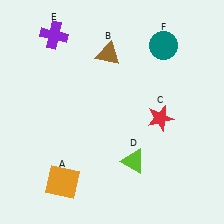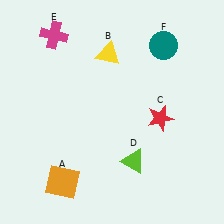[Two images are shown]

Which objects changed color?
B changed from brown to yellow. E changed from purple to magenta.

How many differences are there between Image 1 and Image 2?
There are 2 differences between the two images.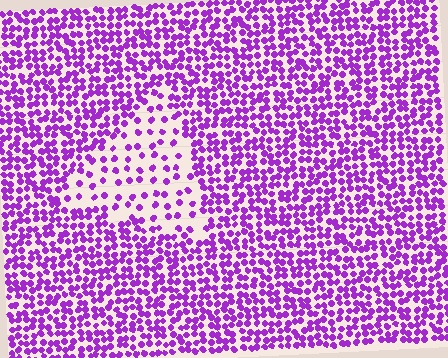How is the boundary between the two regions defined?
The boundary is defined by a change in element density (approximately 2.5x ratio). All elements are the same color, size, and shape.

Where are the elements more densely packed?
The elements are more densely packed outside the triangle boundary.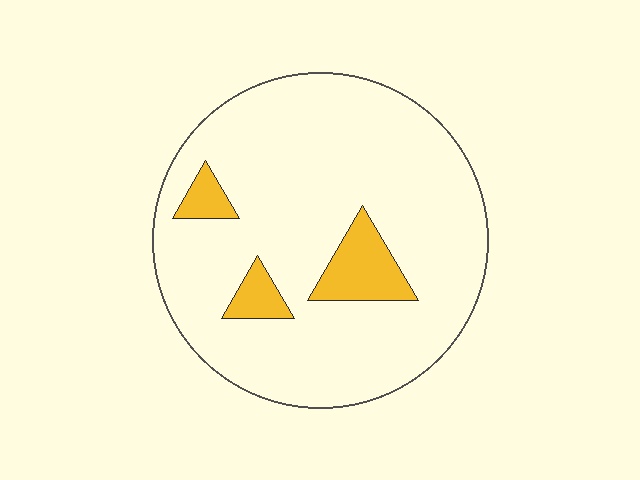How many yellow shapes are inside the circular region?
3.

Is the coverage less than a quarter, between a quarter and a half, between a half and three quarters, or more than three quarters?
Less than a quarter.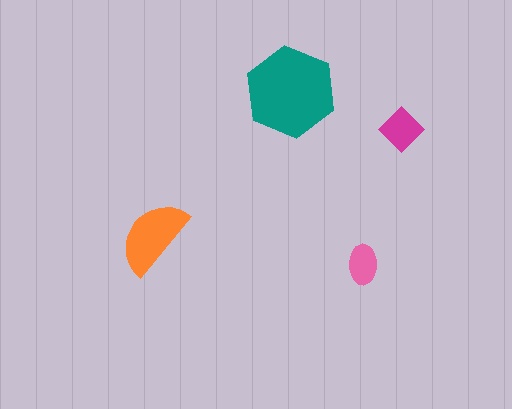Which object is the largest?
The teal hexagon.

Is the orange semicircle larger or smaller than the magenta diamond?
Larger.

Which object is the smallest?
The pink ellipse.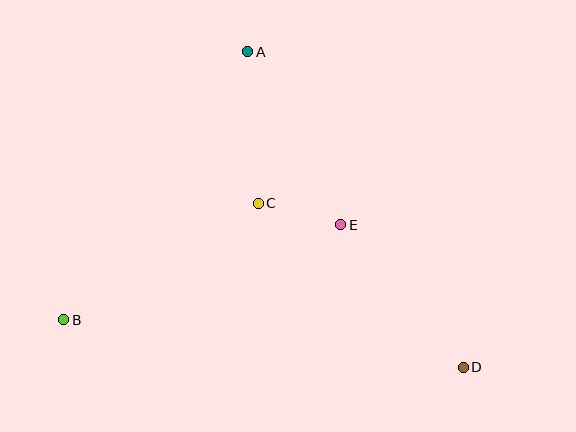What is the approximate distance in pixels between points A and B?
The distance between A and B is approximately 325 pixels.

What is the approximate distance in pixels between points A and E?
The distance between A and E is approximately 196 pixels.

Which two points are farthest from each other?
Points B and D are farthest from each other.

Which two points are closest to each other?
Points C and E are closest to each other.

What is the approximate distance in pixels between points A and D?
The distance between A and D is approximately 382 pixels.